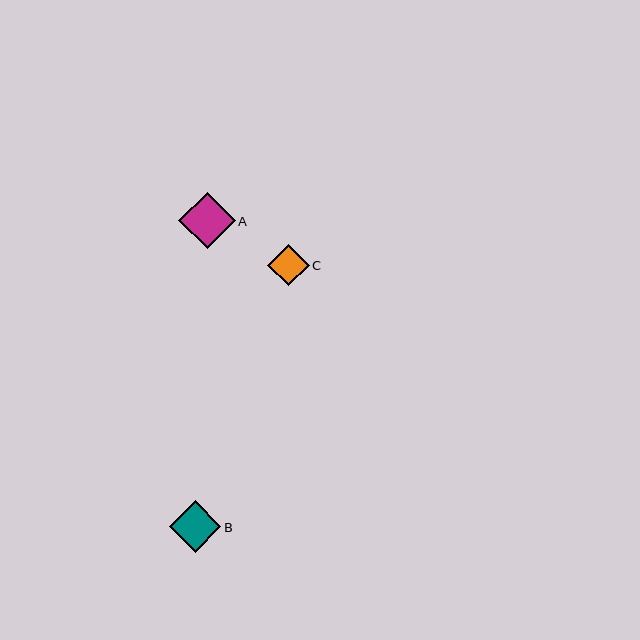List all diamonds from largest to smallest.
From largest to smallest: A, B, C.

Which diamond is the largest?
Diamond A is the largest with a size of approximately 56 pixels.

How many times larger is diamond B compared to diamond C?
Diamond B is approximately 1.2 times the size of diamond C.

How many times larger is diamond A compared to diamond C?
Diamond A is approximately 1.4 times the size of diamond C.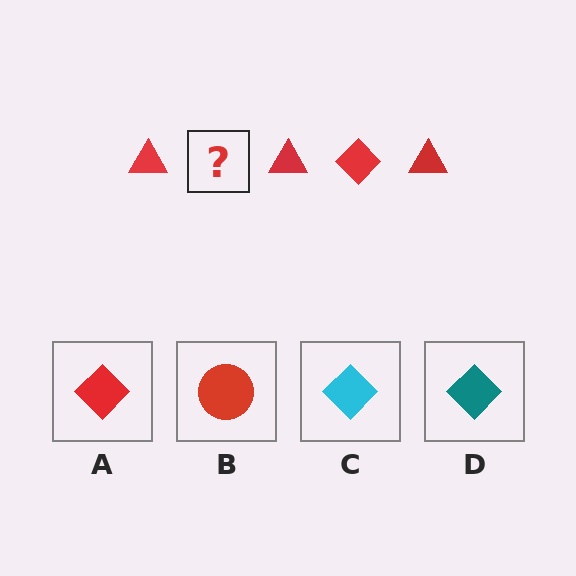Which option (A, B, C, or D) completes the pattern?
A.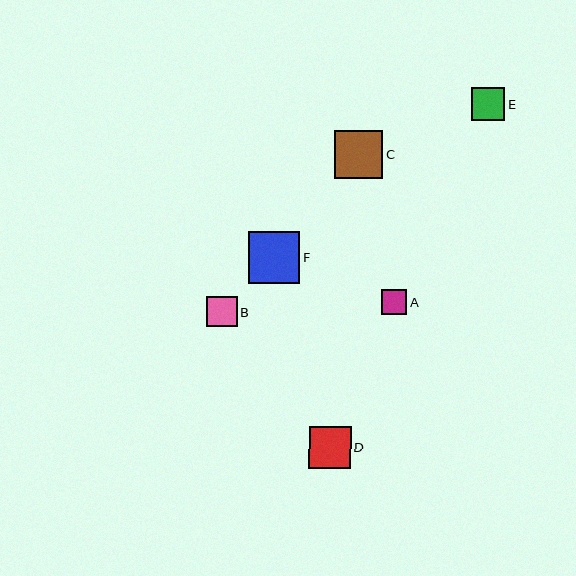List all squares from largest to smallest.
From largest to smallest: F, C, D, E, B, A.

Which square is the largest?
Square F is the largest with a size of approximately 51 pixels.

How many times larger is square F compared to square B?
Square F is approximately 1.7 times the size of square B.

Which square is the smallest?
Square A is the smallest with a size of approximately 25 pixels.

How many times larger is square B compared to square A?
Square B is approximately 1.2 times the size of square A.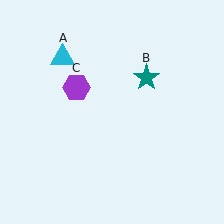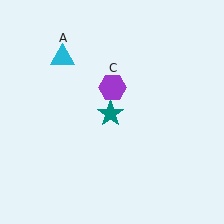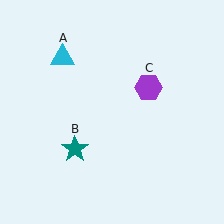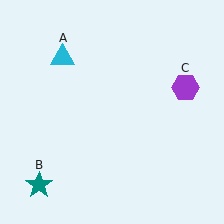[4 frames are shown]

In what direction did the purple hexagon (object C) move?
The purple hexagon (object C) moved right.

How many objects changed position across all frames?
2 objects changed position: teal star (object B), purple hexagon (object C).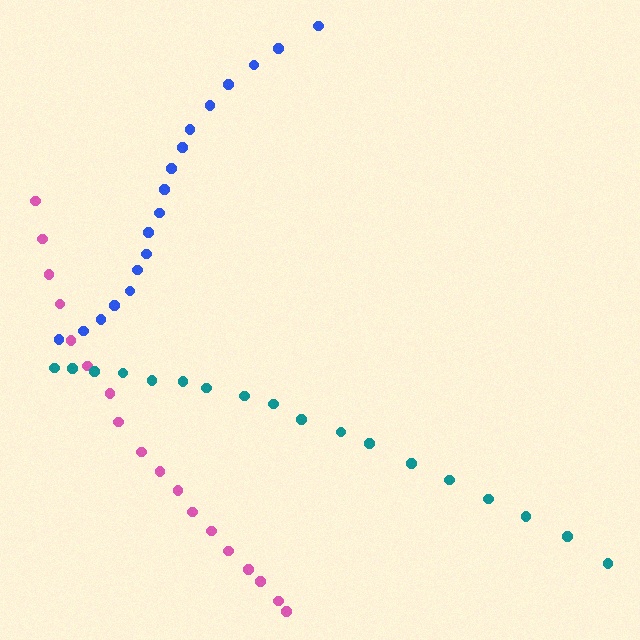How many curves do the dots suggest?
There are 3 distinct paths.